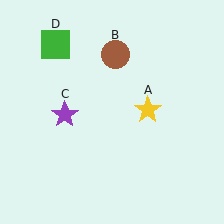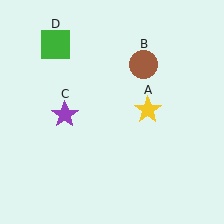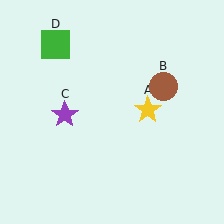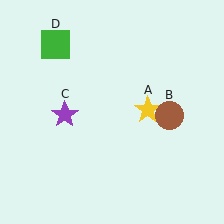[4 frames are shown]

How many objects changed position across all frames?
1 object changed position: brown circle (object B).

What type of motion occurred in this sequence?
The brown circle (object B) rotated clockwise around the center of the scene.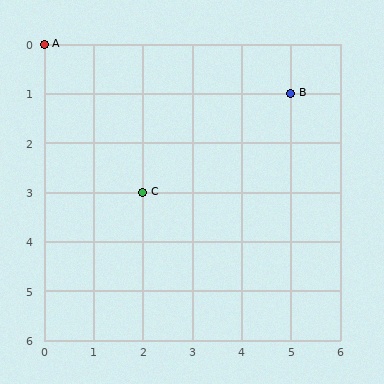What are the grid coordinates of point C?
Point C is at grid coordinates (2, 3).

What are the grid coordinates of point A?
Point A is at grid coordinates (0, 0).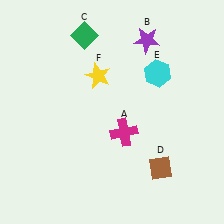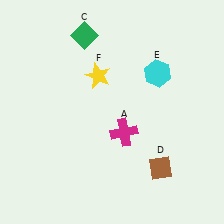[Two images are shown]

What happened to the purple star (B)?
The purple star (B) was removed in Image 2. It was in the top-right area of Image 1.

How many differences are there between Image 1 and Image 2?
There is 1 difference between the two images.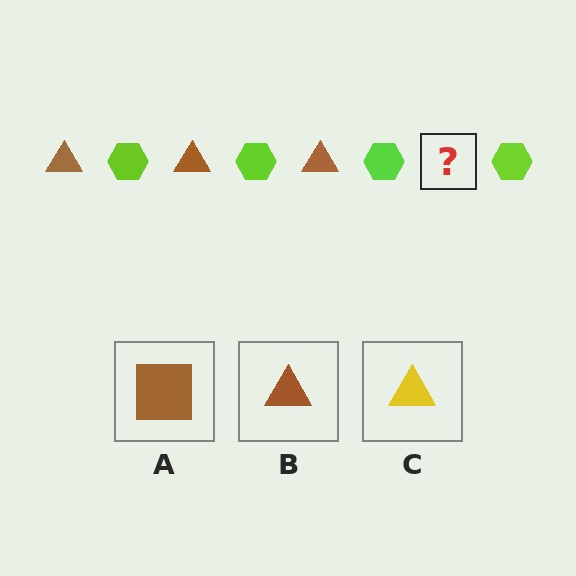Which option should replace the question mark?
Option B.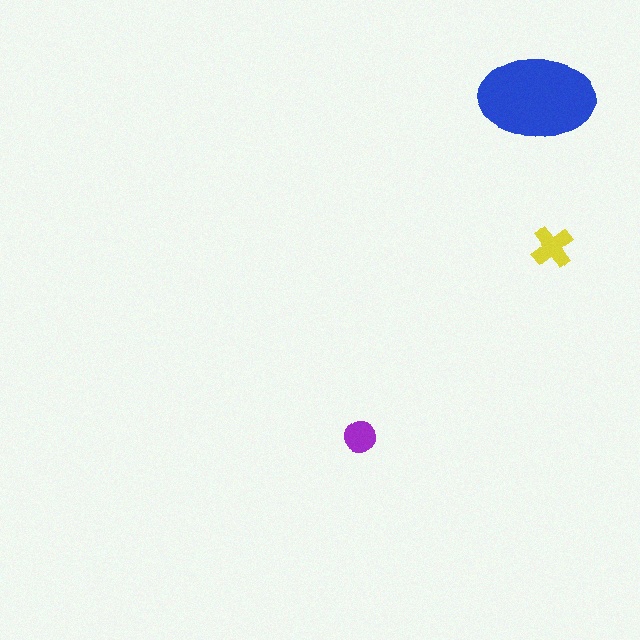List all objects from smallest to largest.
The purple circle, the yellow cross, the blue ellipse.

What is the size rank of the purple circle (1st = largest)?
3rd.